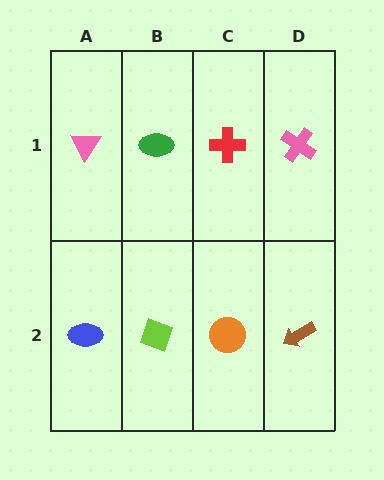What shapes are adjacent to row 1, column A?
A blue ellipse (row 2, column A), a green ellipse (row 1, column B).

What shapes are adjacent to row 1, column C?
An orange circle (row 2, column C), a green ellipse (row 1, column B), a pink cross (row 1, column D).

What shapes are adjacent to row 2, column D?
A pink cross (row 1, column D), an orange circle (row 2, column C).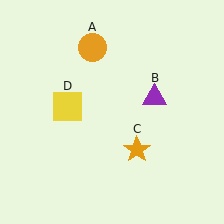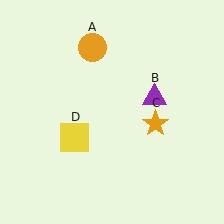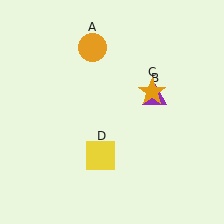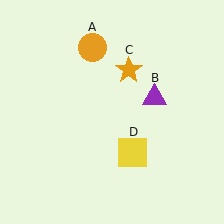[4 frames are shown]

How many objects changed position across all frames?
2 objects changed position: orange star (object C), yellow square (object D).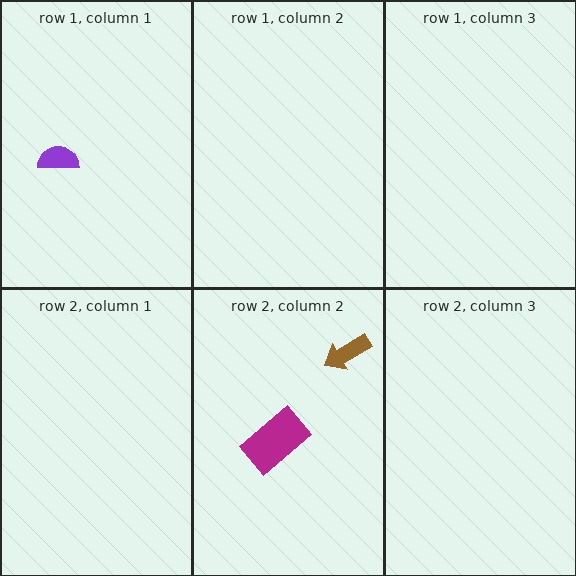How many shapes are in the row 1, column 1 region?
1.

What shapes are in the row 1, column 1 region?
The purple semicircle.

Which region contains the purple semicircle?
The row 1, column 1 region.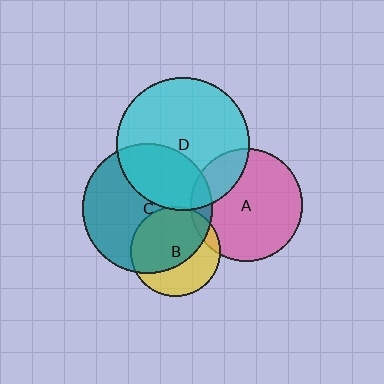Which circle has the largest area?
Circle D (cyan).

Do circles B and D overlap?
Yes.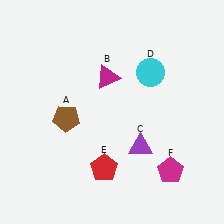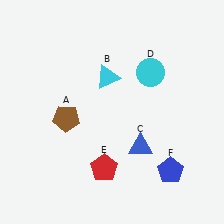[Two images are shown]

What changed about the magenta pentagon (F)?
In Image 1, F is magenta. In Image 2, it changed to blue.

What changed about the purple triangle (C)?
In Image 1, C is purple. In Image 2, it changed to blue.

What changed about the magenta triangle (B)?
In Image 1, B is magenta. In Image 2, it changed to cyan.